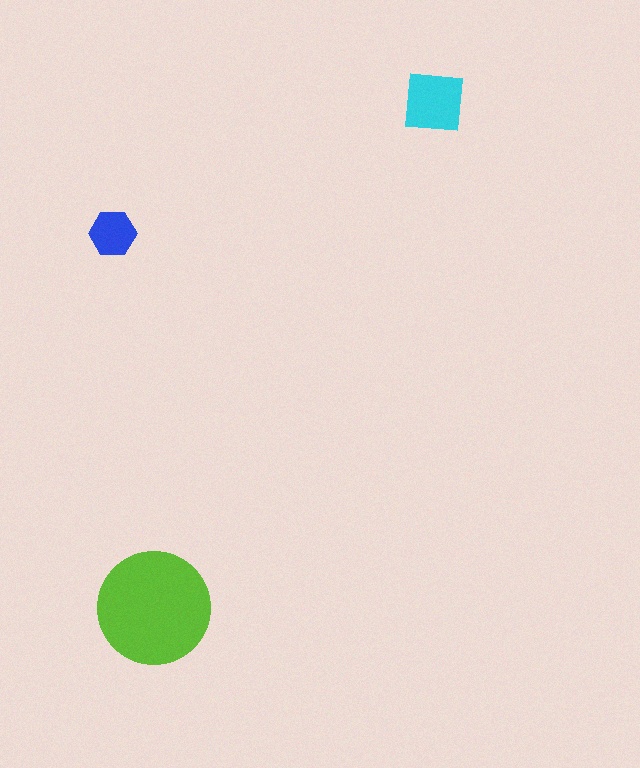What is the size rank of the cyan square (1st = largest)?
2nd.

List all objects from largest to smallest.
The lime circle, the cyan square, the blue hexagon.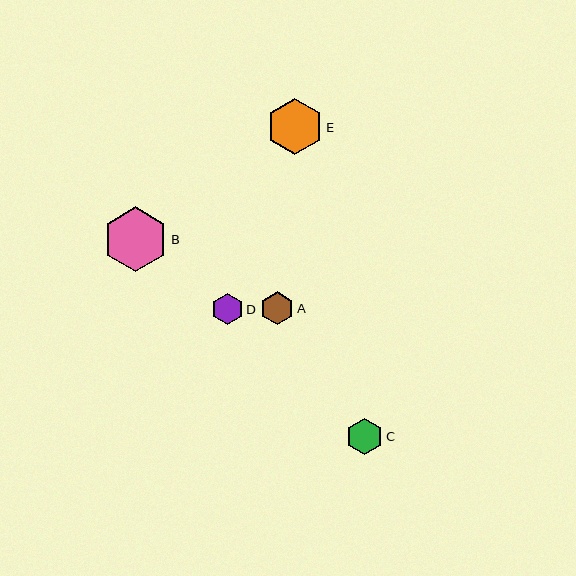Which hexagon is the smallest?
Hexagon D is the smallest with a size of approximately 31 pixels.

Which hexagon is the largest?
Hexagon B is the largest with a size of approximately 65 pixels.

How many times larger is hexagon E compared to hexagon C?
Hexagon E is approximately 1.5 times the size of hexagon C.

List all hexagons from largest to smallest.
From largest to smallest: B, E, C, A, D.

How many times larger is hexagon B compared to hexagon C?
Hexagon B is approximately 1.8 times the size of hexagon C.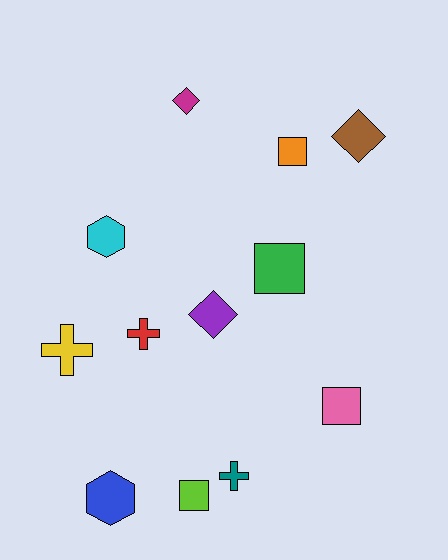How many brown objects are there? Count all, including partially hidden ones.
There is 1 brown object.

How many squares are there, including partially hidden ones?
There are 4 squares.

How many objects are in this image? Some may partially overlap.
There are 12 objects.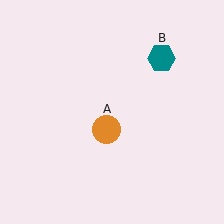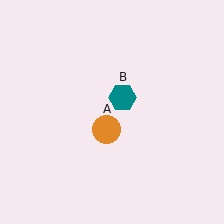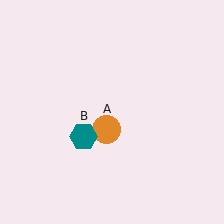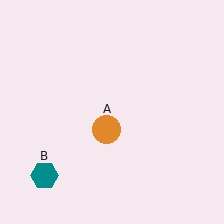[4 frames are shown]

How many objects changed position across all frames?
1 object changed position: teal hexagon (object B).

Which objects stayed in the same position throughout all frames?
Orange circle (object A) remained stationary.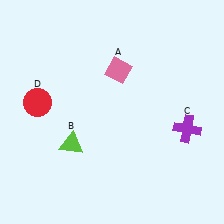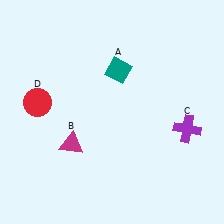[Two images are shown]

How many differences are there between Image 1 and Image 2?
There are 2 differences between the two images.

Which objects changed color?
A changed from pink to teal. B changed from lime to magenta.